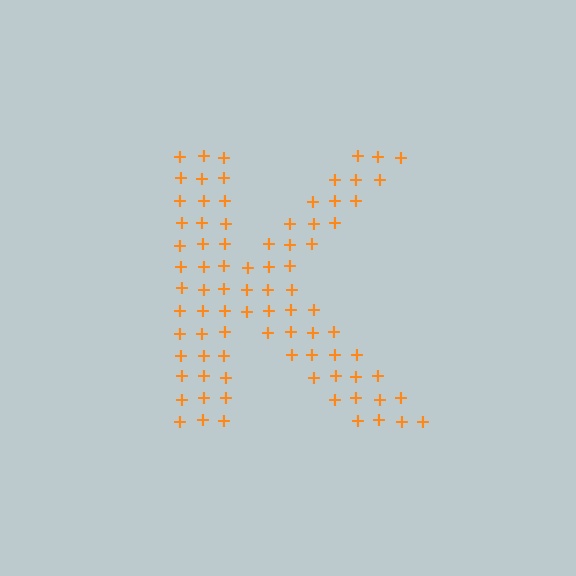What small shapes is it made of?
It is made of small plus signs.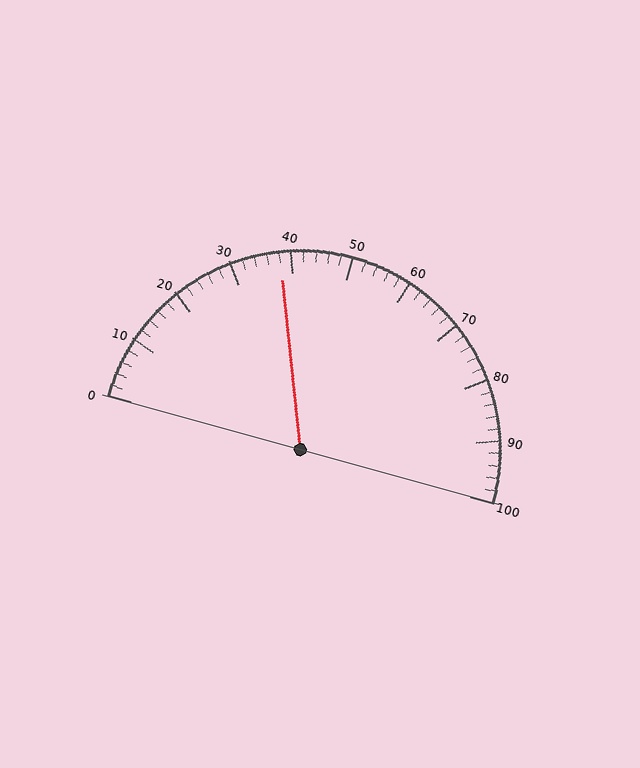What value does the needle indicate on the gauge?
The needle indicates approximately 38.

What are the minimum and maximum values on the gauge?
The gauge ranges from 0 to 100.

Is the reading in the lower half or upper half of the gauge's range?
The reading is in the lower half of the range (0 to 100).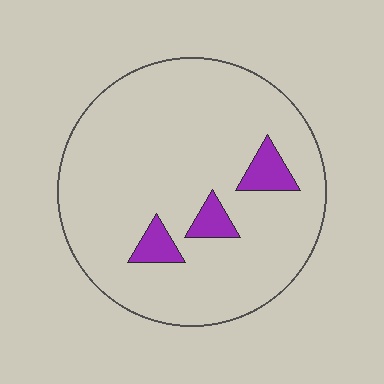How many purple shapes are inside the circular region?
3.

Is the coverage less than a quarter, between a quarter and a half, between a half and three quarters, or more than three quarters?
Less than a quarter.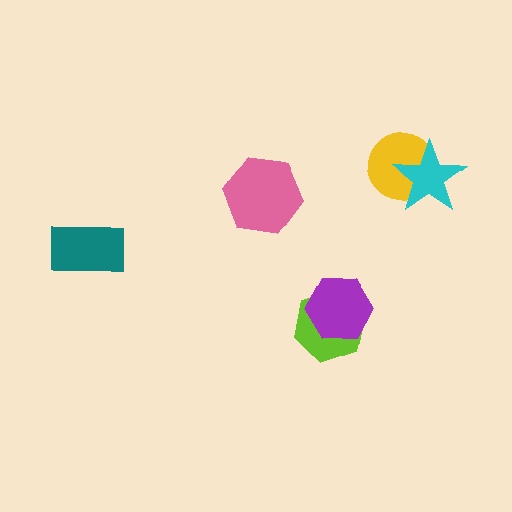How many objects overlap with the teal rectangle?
0 objects overlap with the teal rectangle.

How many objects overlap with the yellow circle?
1 object overlaps with the yellow circle.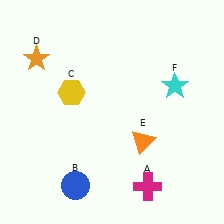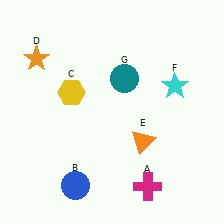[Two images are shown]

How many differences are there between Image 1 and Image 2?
There is 1 difference between the two images.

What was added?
A teal circle (G) was added in Image 2.